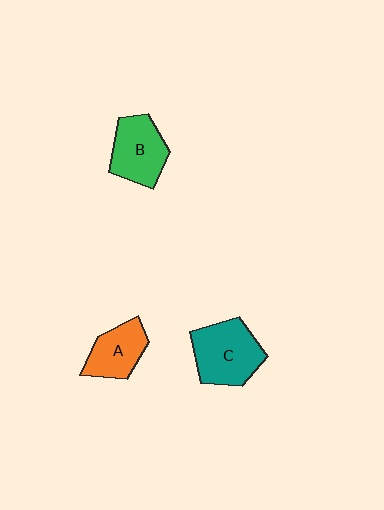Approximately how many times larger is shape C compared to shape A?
Approximately 1.4 times.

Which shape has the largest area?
Shape C (teal).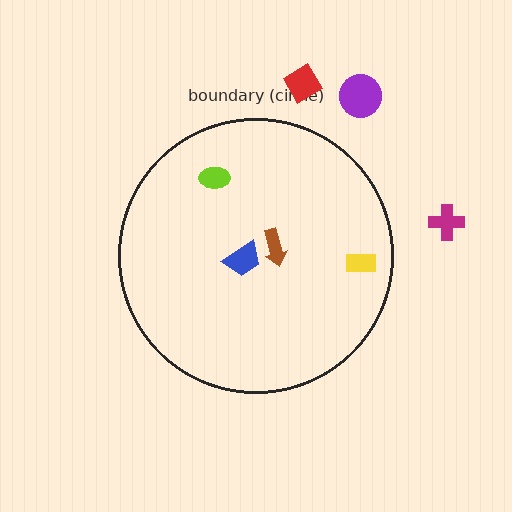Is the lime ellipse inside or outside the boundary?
Inside.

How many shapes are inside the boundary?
4 inside, 3 outside.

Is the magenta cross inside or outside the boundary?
Outside.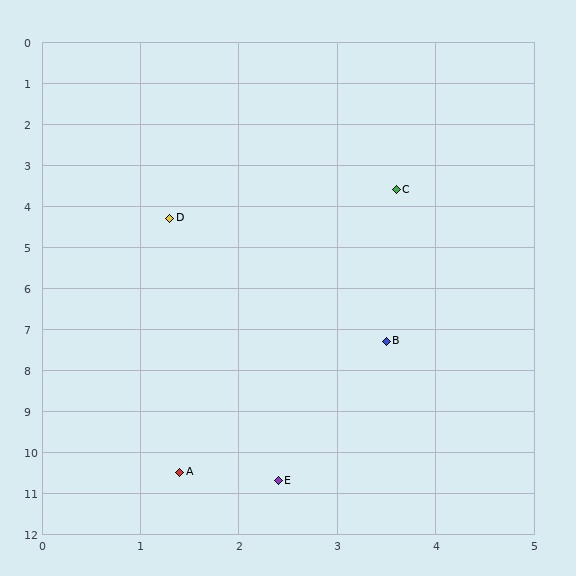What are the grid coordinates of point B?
Point B is at approximately (3.5, 7.3).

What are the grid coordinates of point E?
Point E is at approximately (2.4, 10.7).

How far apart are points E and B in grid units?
Points E and B are about 3.6 grid units apart.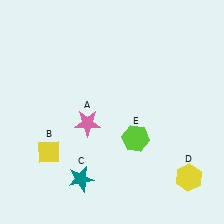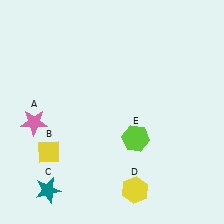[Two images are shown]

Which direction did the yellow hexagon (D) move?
The yellow hexagon (D) moved left.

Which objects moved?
The objects that moved are: the pink star (A), the teal star (C), the yellow hexagon (D).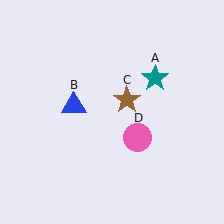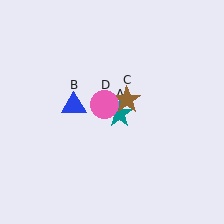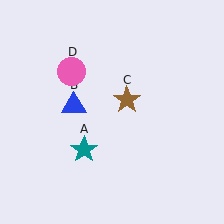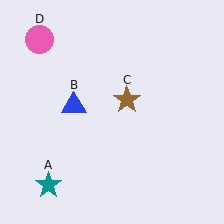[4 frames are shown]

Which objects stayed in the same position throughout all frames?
Blue triangle (object B) and brown star (object C) remained stationary.